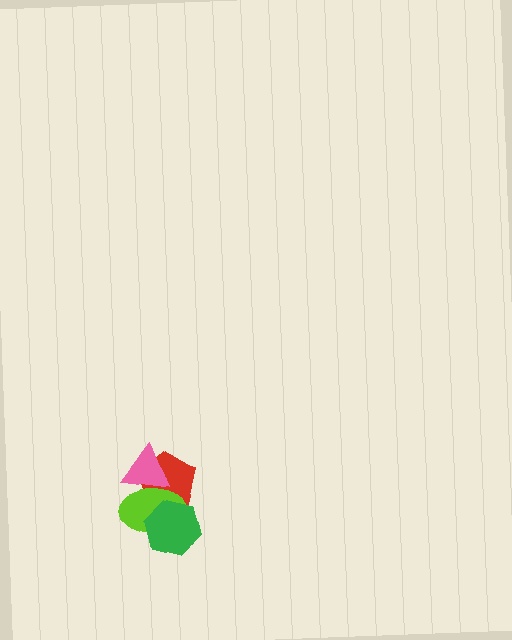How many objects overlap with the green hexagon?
2 objects overlap with the green hexagon.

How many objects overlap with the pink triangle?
2 objects overlap with the pink triangle.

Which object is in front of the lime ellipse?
The green hexagon is in front of the lime ellipse.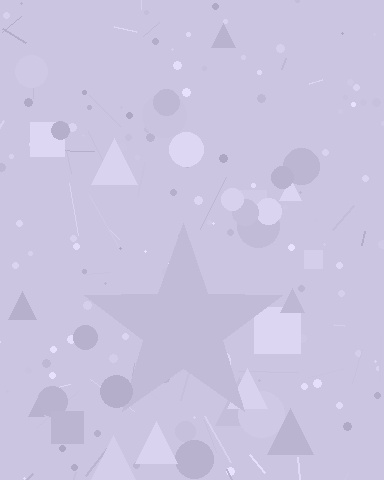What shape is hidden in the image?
A star is hidden in the image.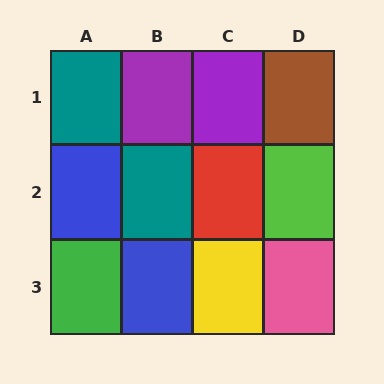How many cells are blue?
2 cells are blue.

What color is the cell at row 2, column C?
Red.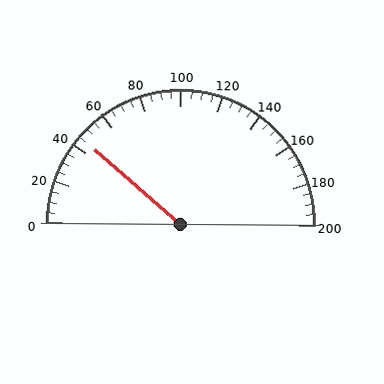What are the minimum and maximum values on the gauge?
The gauge ranges from 0 to 200.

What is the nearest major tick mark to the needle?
The nearest major tick mark is 40.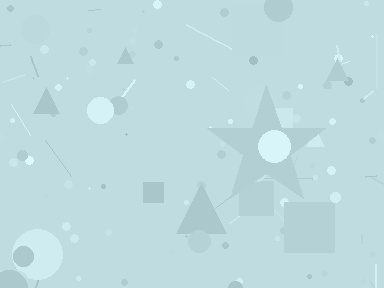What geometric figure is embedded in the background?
A star is embedded in the background.